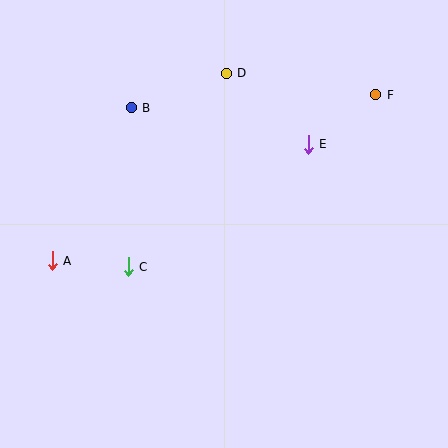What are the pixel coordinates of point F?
Point F is at (376, 95).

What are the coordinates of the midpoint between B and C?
The midpoint between B and C is at (130, 187).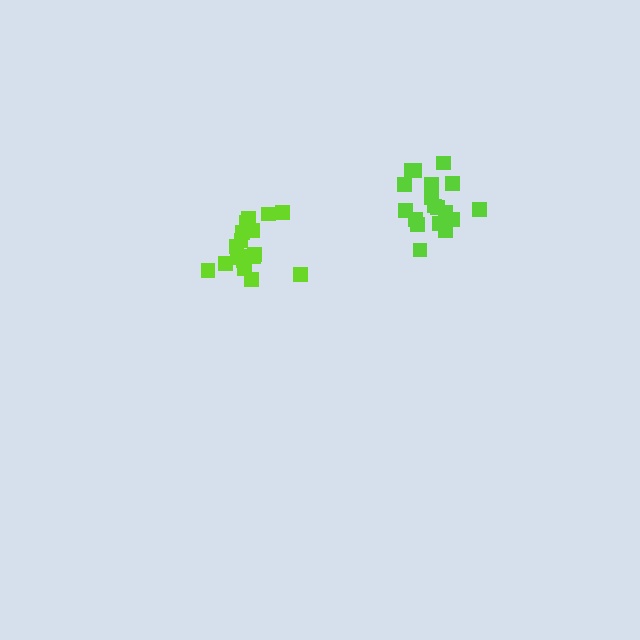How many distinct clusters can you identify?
There are 2 distinct clusters.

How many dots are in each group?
Group 1: 18 dots, Group 2: 18 dots (36 total).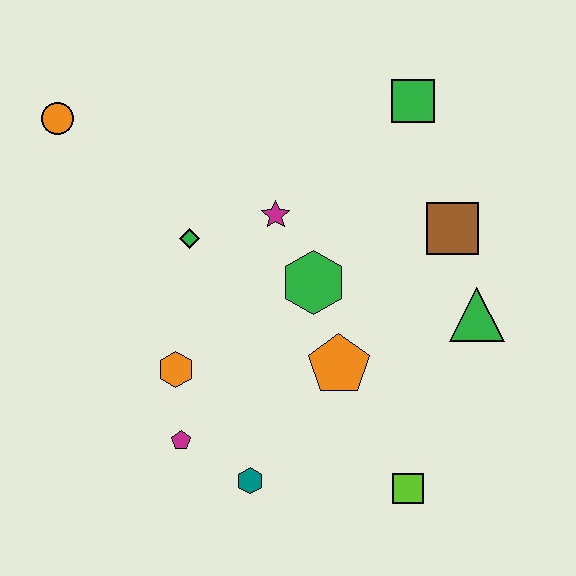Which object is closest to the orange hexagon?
The magenta pentagon is closest to the orange hexagon.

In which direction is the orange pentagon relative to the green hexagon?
The orange pentagon is below the green hexagon.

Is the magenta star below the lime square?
No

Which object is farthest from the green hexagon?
The orange circle is farthest from the green hexagon.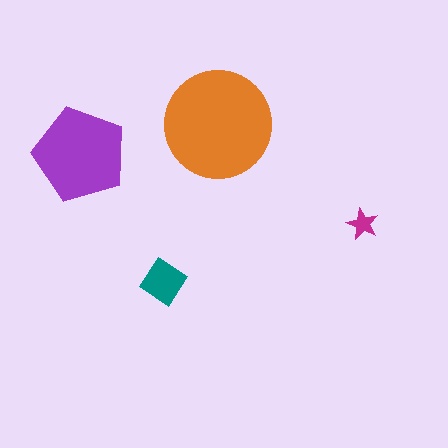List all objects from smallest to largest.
The magenta star, the teal diamond, the purple pentagon, the orange circle.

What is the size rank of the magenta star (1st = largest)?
4th.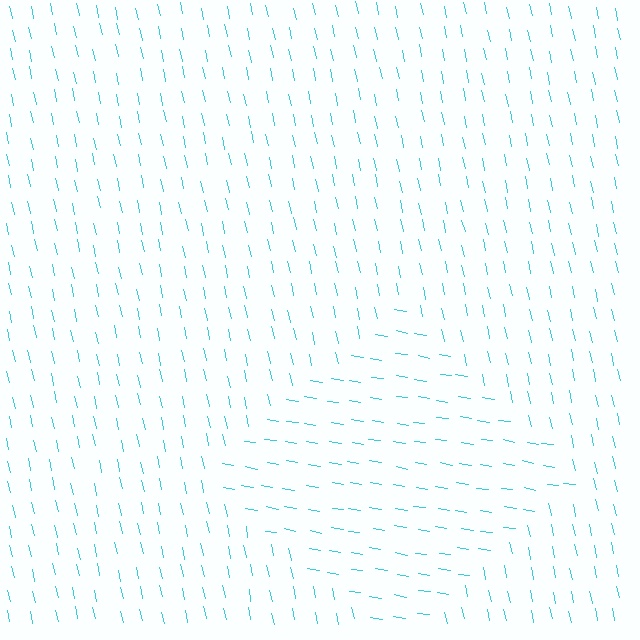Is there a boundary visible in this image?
Yes, there is a texture boundary formed by a change in line orientation.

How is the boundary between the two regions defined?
The boundary is defined purely by a change in line orientation (approximately 68 degrees difference). All lines are the same color and thickness.